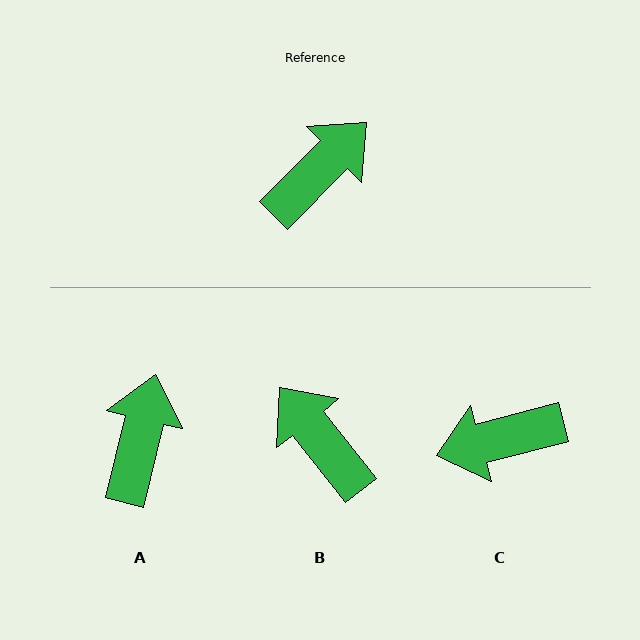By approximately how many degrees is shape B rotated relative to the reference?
Approximately 84 degrees counter-clockwise.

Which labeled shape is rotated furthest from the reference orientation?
C, about 150 degrees away.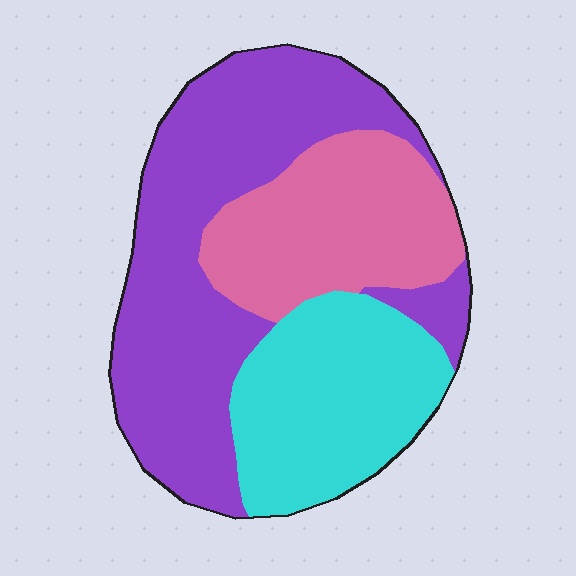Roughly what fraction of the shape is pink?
Pink takes up about one quarter (1/4) of the shape.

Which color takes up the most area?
Purple, at roughly 50%.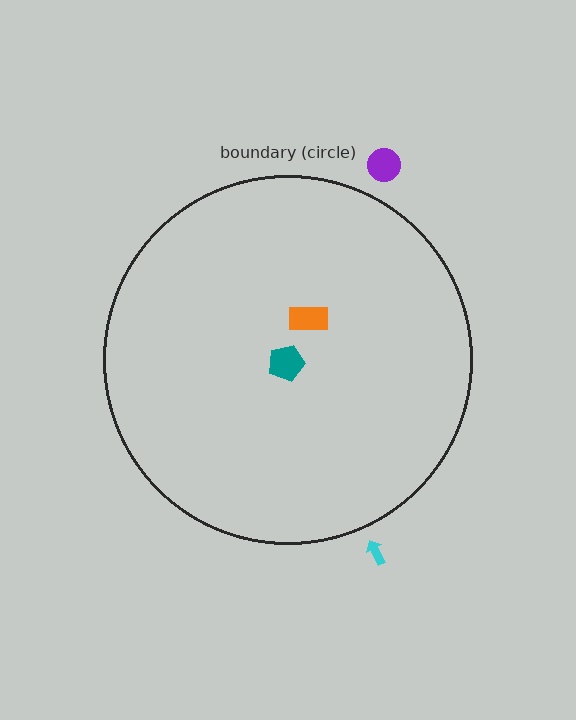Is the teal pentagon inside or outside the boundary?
Inside.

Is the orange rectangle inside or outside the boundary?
Inside.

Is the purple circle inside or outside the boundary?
Outside.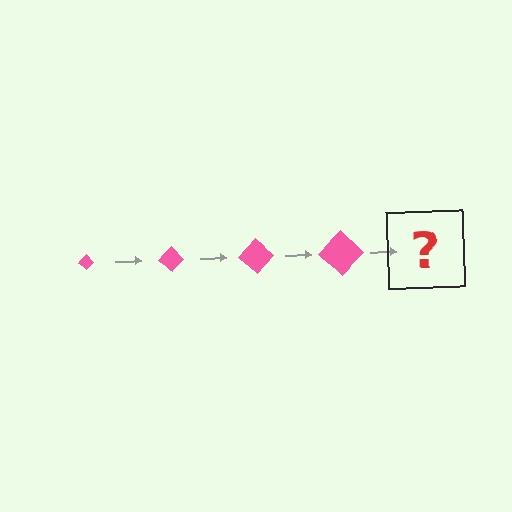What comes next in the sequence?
The next element should be a pink diamond, larger than the previous one.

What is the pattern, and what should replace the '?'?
The pattern is that the diamond gets progressively larger each step. The '?' should be a pink diamond, larger than the previous one.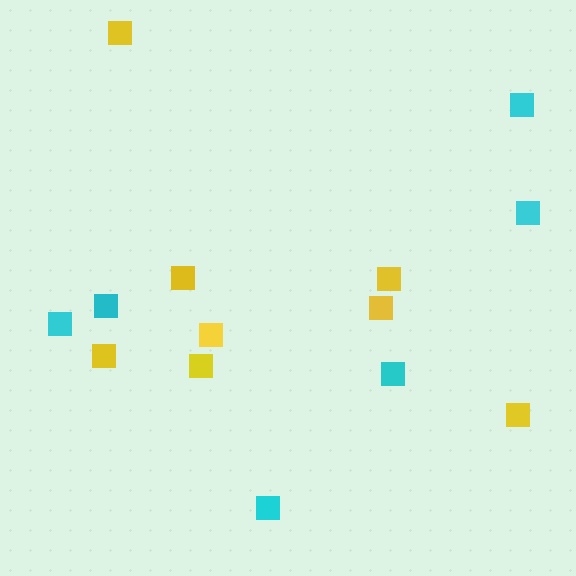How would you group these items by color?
There are 2 groups: one group of yellow squares (8) and one group of cyan squares (6).